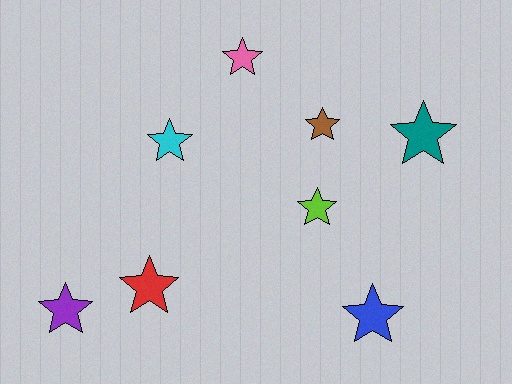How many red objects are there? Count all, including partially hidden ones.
There is 1 red object.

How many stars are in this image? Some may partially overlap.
There are 8 stars.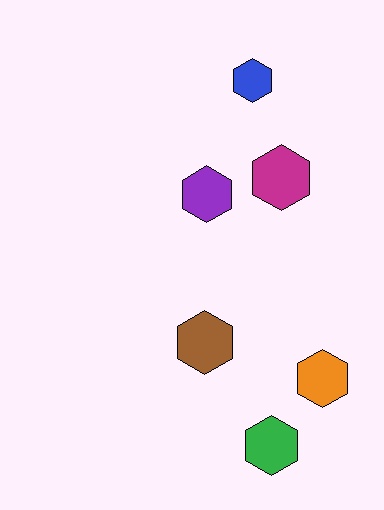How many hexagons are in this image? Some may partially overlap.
There are 6 hexagons.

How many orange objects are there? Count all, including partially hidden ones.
There is 1 orange object.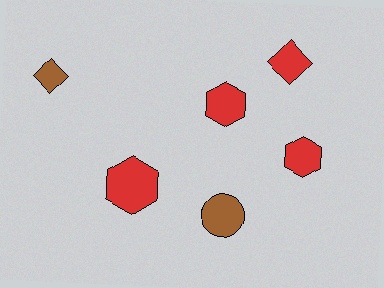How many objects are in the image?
There are 6 objects.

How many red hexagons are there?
There are 3 red hexagons.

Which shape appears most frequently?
Hexagon, with 3 objects.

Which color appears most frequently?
Red, with 4 objects.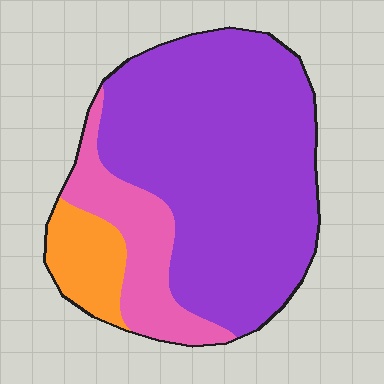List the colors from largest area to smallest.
From largest to smallest: purple, pink, orange.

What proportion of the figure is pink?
Pink takes up about one fifth (1/5) of the figure.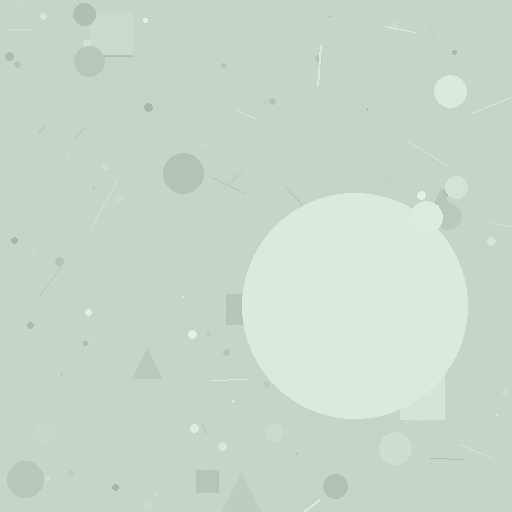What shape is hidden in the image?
A circle is hidden in the image.